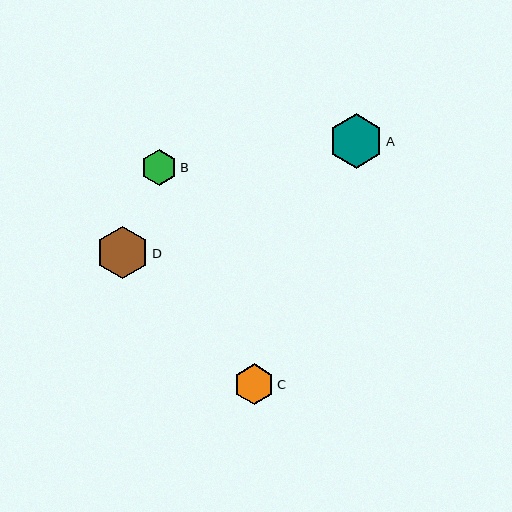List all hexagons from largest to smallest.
From largest to smallest: A, D, C, B.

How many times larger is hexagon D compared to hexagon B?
Hexagon D is approximately 1.5 times the size of hexagon B.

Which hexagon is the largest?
Hexagon A is the largest with a size of approximately 55 pixels.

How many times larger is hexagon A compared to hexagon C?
Hexagon A is approximately 1.4 times the size of hexagon C.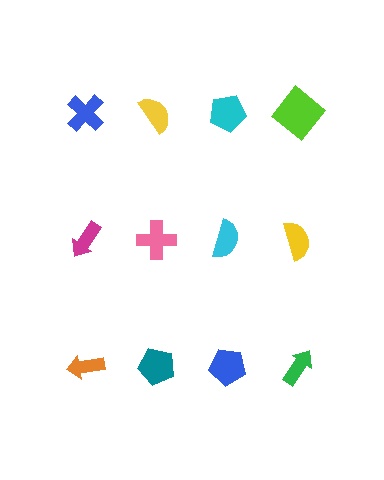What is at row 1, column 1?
A blue cross.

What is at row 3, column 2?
A teal pentagon.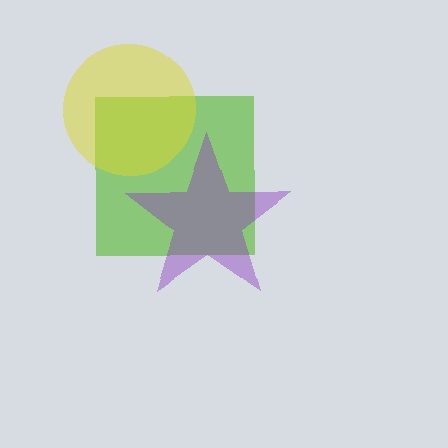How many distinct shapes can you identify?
There are 3 distinct shapes: a lime square, a purple star, a yellow circle.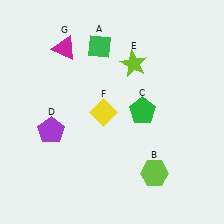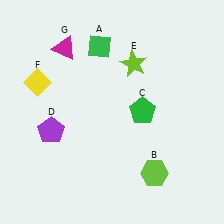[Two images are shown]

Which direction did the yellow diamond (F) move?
The yellow diamond (F) moved left.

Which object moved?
The yellow diamond (F) moved left.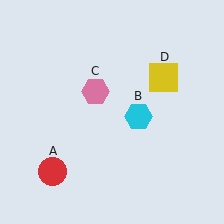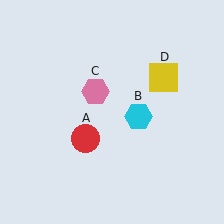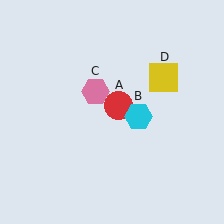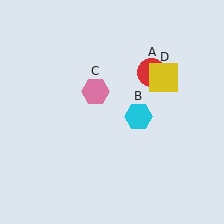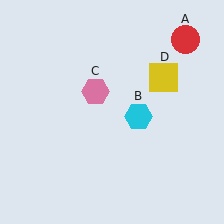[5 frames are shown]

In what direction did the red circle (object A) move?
The red circle (object A) moved up and to the right.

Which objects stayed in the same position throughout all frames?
Cyan hexagon (object B) and pink hexagon (object C) and yellow square (object D) remained stationary.